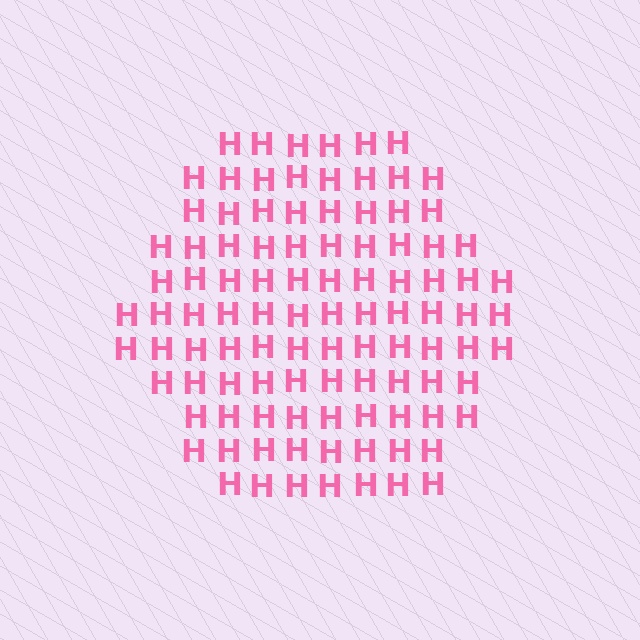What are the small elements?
The small elements are letter H's.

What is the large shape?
The large shape is a hexagon.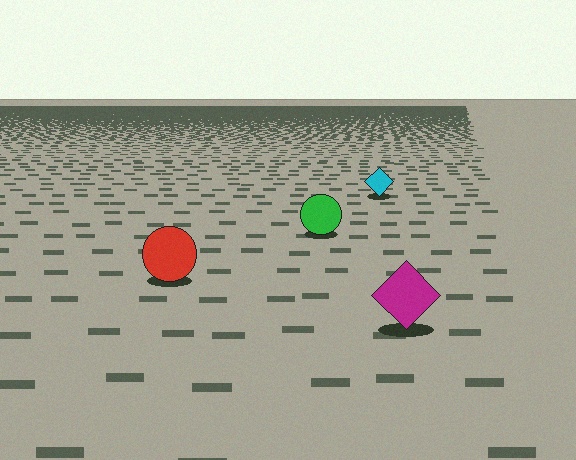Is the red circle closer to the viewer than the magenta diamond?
No. The magenta diamond is closer — you can tell from the texture gradient: the ground texture is coarser near it.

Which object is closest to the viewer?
The magenta diamond is closest. The texture marks near it are larger and more spread out.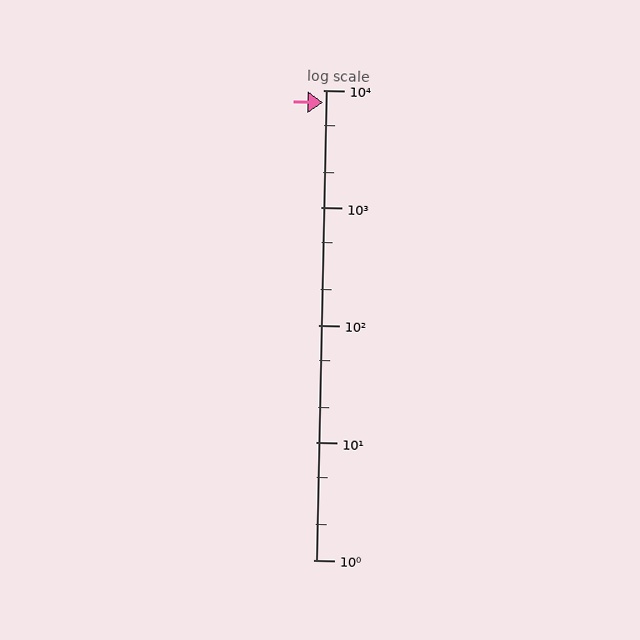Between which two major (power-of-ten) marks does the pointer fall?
The pointer is between 1000 and 10000.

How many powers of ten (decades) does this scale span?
The scale spans 4 decades, from 1 to 10000.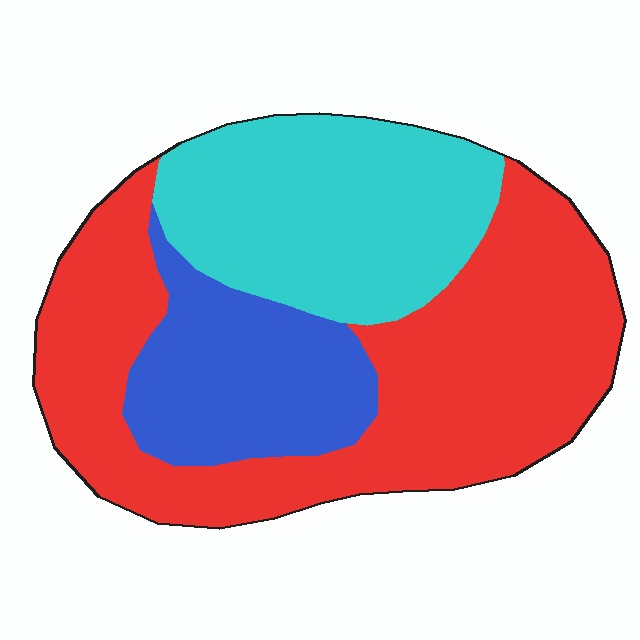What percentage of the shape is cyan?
Cyan takes up about one third (1/3) of the shape.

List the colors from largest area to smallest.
From largest to smallest: red, cyan, blue.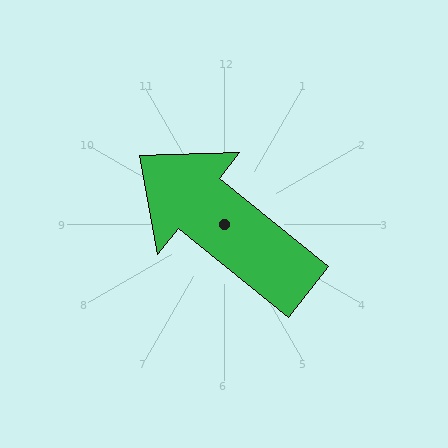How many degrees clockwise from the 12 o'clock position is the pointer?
Approximately 309 degrees.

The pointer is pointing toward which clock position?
Roughly 10 o'clock.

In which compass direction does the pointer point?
Northwest.